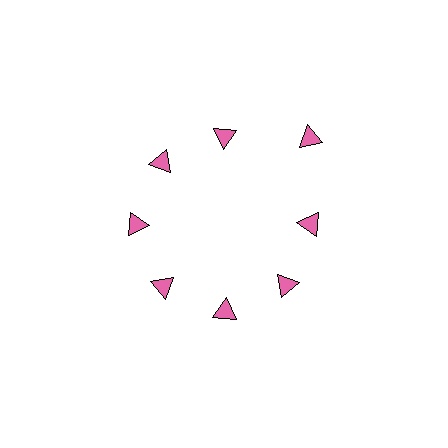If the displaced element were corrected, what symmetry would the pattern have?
It would have 8-fold rotational symmetry — the pattern would map onto itself every 45 degrees.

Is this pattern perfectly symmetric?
No. The 8 pink triangles are arranged in a ring, but one element near the 2 o'clock position is pushed outward from the center, breaking the 8-fold rotational symmetry.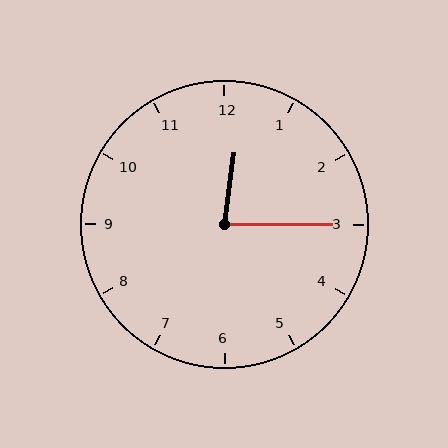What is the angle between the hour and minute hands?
Approximately 82 degrees.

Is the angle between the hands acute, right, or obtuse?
It is acute.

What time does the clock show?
12:15.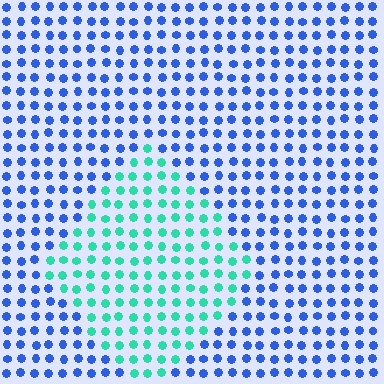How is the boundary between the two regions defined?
The boundary is defined purely by a slight shift in hue (about 61 degrees). Spacing, size, and orientation are identical on both sides.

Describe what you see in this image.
The image is filled with small blue elements in a uniform arrangement. A diamond-shaped region is visible where the elements are tinted to a slightly different hue, forming a subtle color boundary.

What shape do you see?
I see a diamond.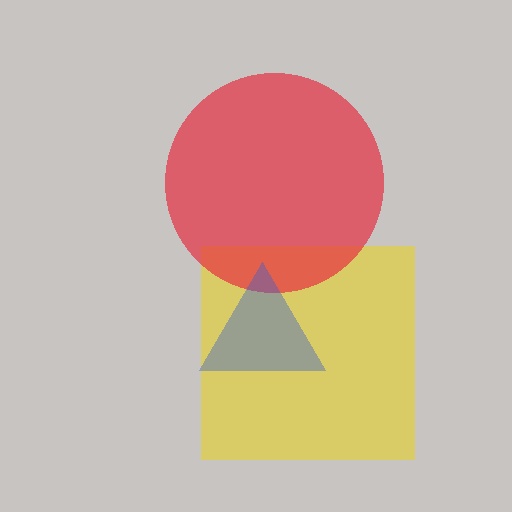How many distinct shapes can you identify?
There are 3 distinct shapes: a yellow square, a red circle, a blue triangle.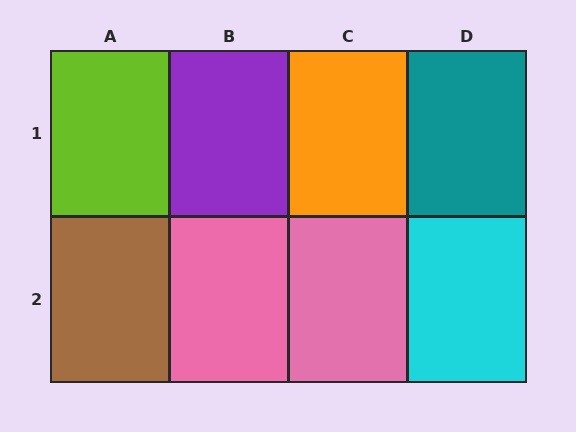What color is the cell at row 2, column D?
Cyan.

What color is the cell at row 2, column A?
Brown.